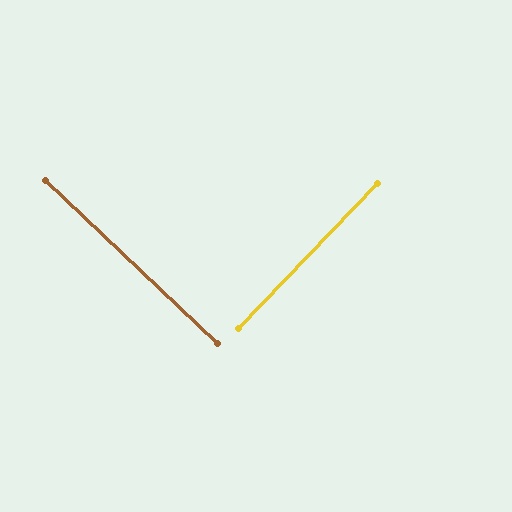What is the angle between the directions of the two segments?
Approximately 90 degrees.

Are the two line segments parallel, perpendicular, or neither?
Perpendicular — they meet at approximately 90°.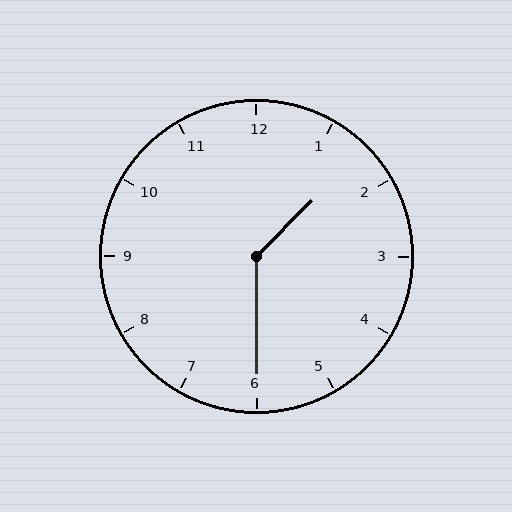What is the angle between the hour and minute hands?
Approximately 135 degrees.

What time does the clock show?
1:30.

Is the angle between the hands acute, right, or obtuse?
It is obtuse.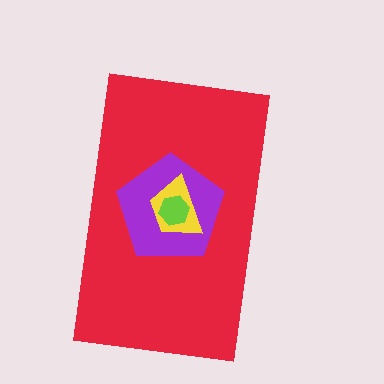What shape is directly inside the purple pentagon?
The yellow trapezoid.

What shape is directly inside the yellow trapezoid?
The lime hexagon.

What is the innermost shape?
The lime hexagon.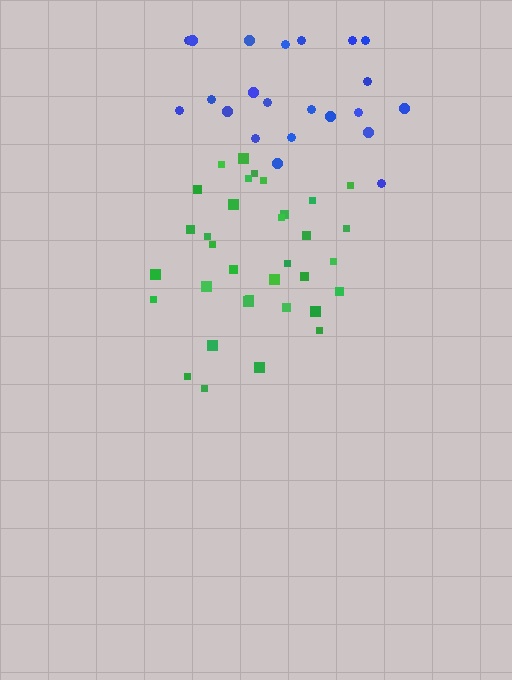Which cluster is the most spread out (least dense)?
Blue.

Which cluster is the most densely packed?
Green.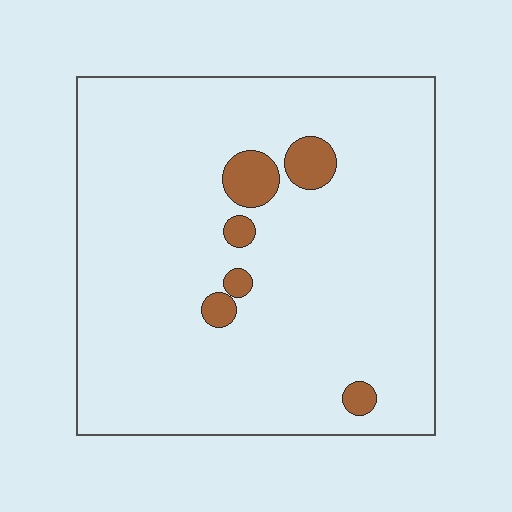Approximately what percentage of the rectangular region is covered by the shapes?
Approximately 5%.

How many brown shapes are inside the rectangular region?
6.